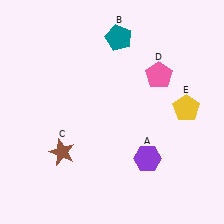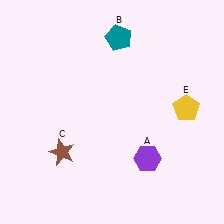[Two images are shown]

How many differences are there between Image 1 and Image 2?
There is 1 difference between the two images.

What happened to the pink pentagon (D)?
The pink pentagon (D) was removed in Image 2. It was in the top-right area of Image 1.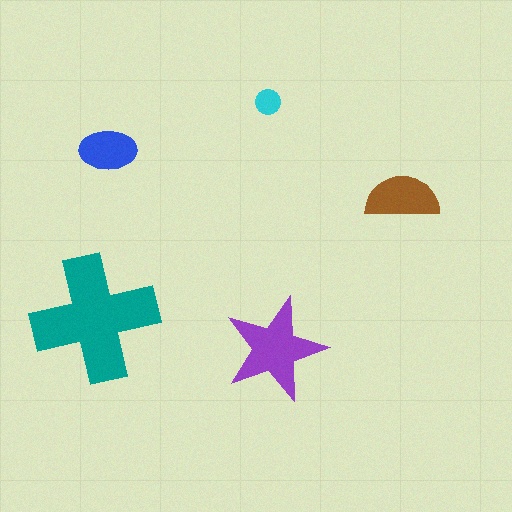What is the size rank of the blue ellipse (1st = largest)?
4th.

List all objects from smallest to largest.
The cyan circle, the blue ellipse, the brown semicircle, the purple star, the teal cross.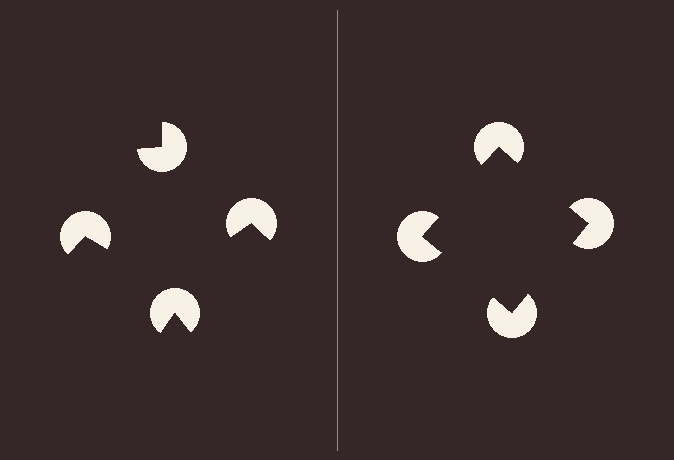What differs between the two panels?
The pac-man discs are positioned identically on both sides; only the wedge orientations differ. On the right they align to a square; on the left they are misaligned.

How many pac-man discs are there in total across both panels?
8 — 4 on each side.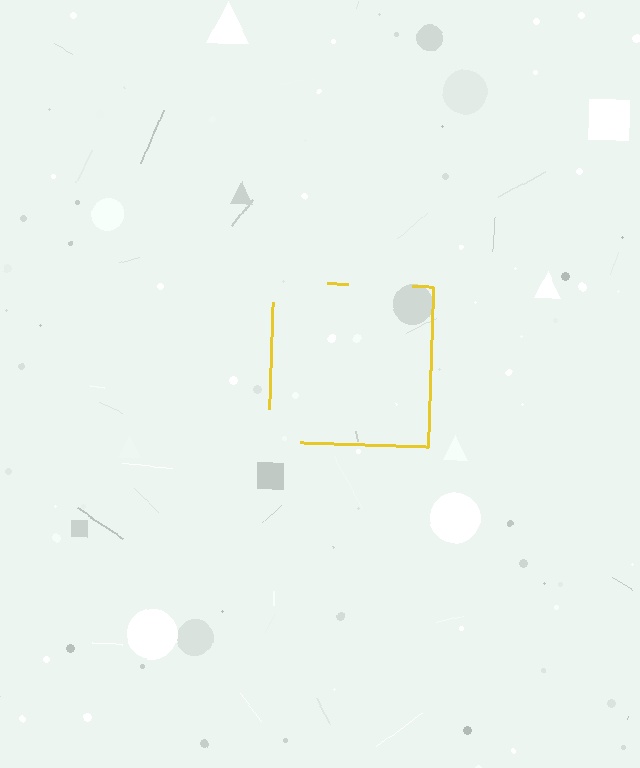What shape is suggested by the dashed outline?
The dashed outline suggests a square.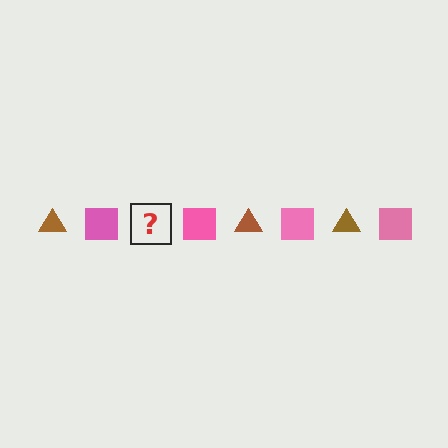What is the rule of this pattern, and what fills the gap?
The rule is that the pattern alternates between brown triangle and pink square. The gap should be filled with a brown triangle.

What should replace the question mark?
The question mark should be replaced with a brown triangle.